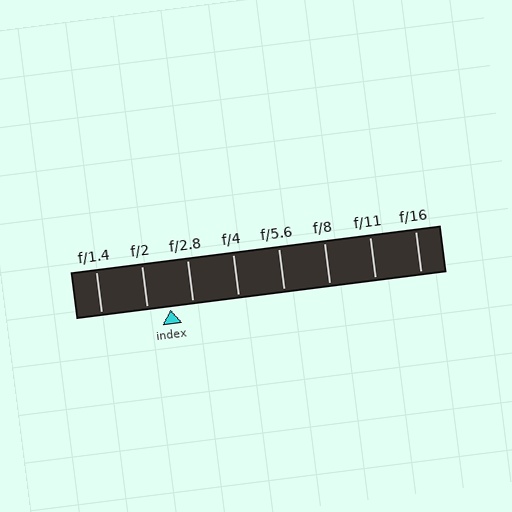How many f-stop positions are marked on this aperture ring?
There are 8 f-stop positions marked.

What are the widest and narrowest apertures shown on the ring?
The widest aperture shown is f/1.4 and the narrowest is f/16.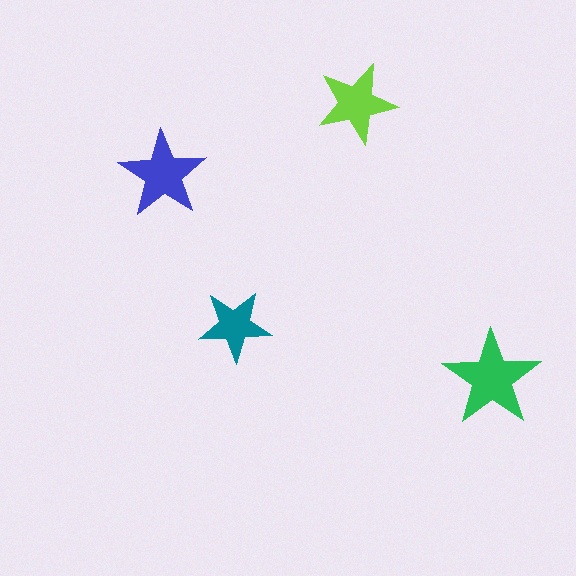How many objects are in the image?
There are 4 objects in the image.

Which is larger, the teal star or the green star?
The green one.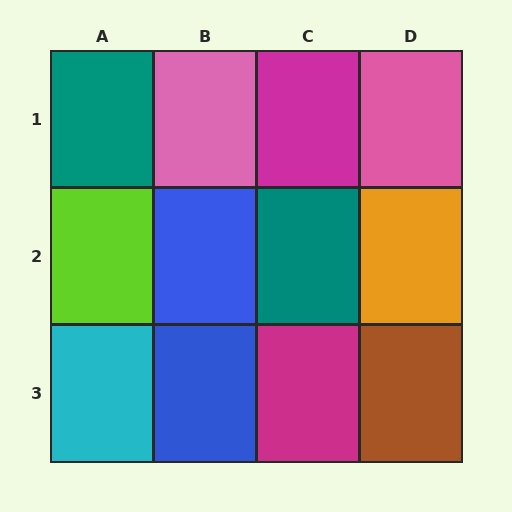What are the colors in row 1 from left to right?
Teal, pink, magenta, pink.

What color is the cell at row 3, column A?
Cyan.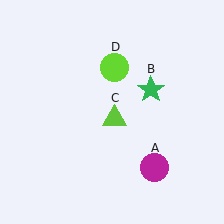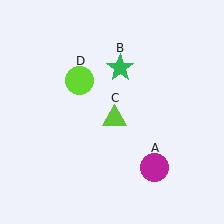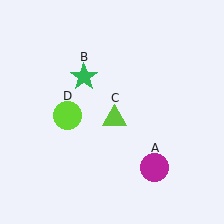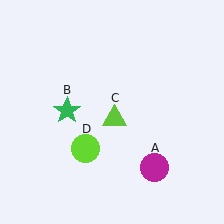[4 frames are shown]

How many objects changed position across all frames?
2 objects changed position: green star (object B), lime circle (object D).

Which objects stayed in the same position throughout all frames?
Magenta circle (object A) and lime triangle (object C) remained stationary.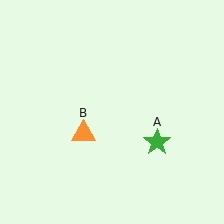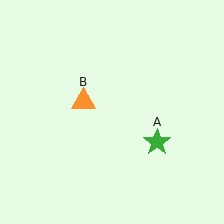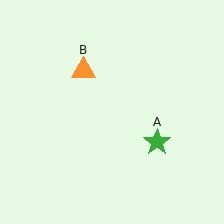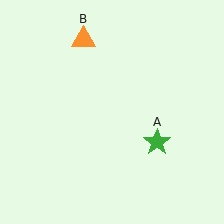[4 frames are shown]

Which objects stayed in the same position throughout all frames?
Green star (object A) remained stationary.